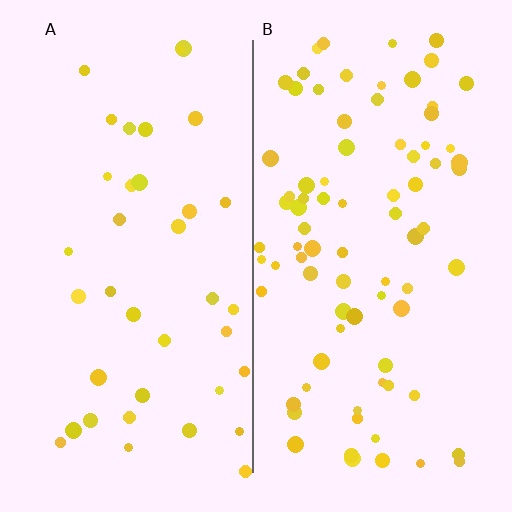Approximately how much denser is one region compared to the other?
Approximately 2.2× — region B over region A.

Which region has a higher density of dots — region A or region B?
B (the right).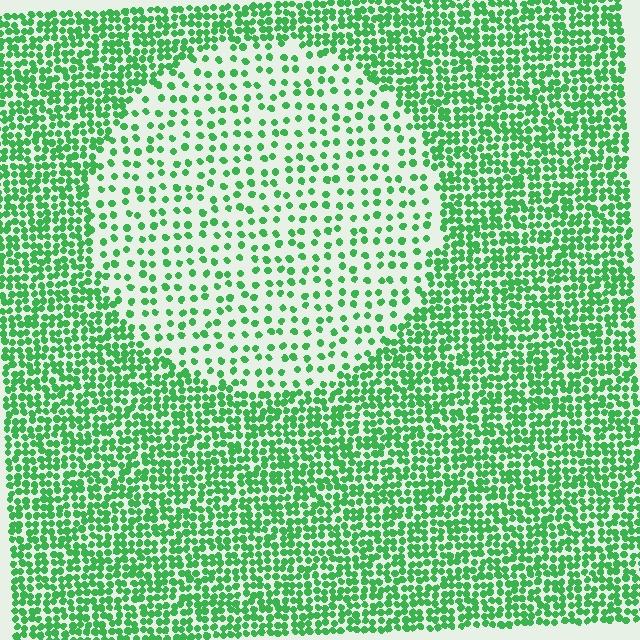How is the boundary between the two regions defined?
The boundary is defined by a change in element density (approximately 2.5x ratio). All elements are the same color, size, and shape.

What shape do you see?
I see a circle.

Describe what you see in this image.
The image contains small green elements arranged at two different densities. A circle-shaped region is visible where the elements are less densely packed than the surrounding area.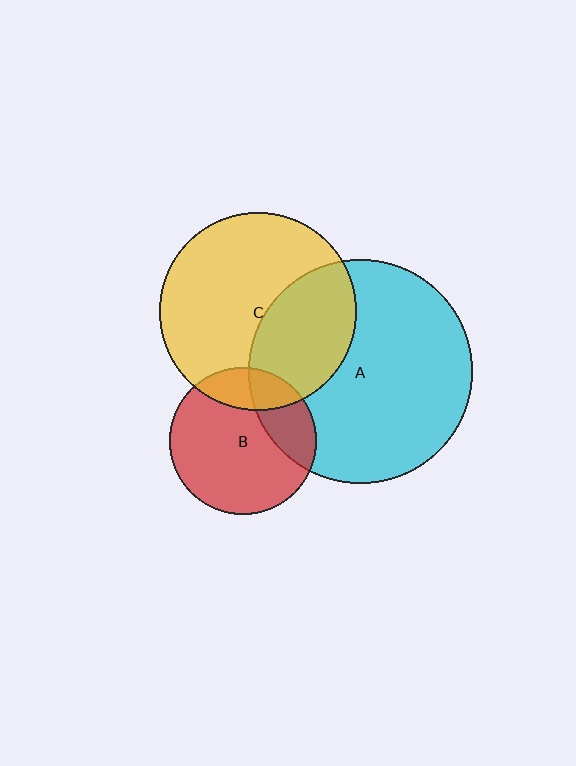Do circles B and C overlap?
Yes.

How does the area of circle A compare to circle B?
Approximately 2.3 times.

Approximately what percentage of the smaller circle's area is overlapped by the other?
Approximately 20%.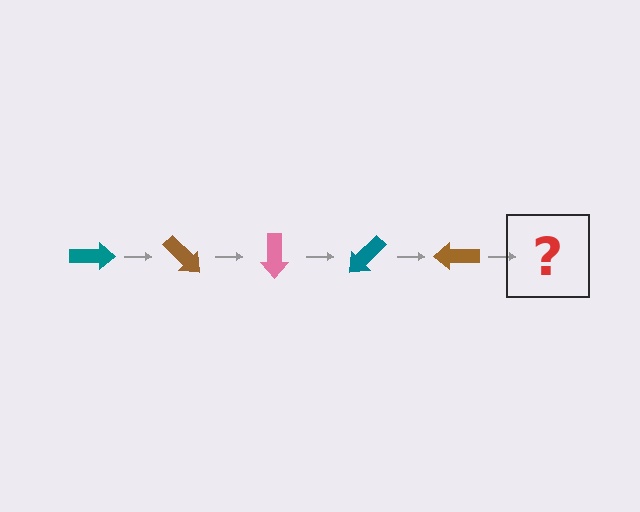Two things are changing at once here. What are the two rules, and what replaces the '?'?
The two rules are that it rotates 45 degrees each step and the color cycles through teal, brown, and pink. The '?' should be a pink arrow, rotated 225 degrees from the start.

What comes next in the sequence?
The next element should be a pink arrow, rotated 225 degrees from the start.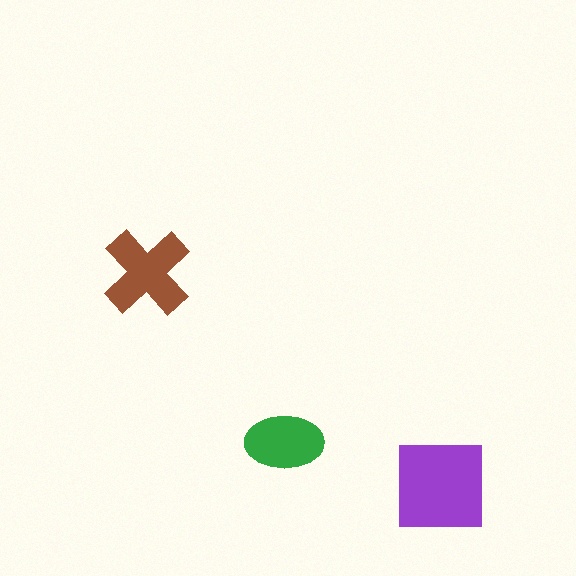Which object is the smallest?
The green ellipse.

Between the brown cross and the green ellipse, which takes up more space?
The brown cross.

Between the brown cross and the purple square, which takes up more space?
The purple square.